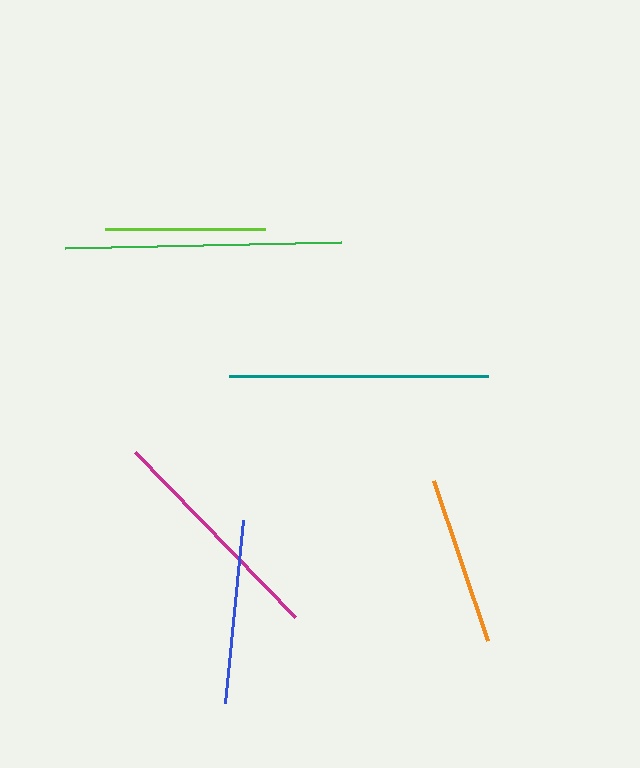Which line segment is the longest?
The green line is the longest at approximately 276 pixels.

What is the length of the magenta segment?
The magenta segment is approximately 230 pixels long.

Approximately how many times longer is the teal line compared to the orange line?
The teal line is approximately 1.5 times the length of the orange line.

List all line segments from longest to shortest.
From longest to shortest: green, teal, magenta, blue, orange, lime.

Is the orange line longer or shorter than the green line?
The green line is longer than the orange line.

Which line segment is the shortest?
The lime line is the shortest at approximately 160 pixels.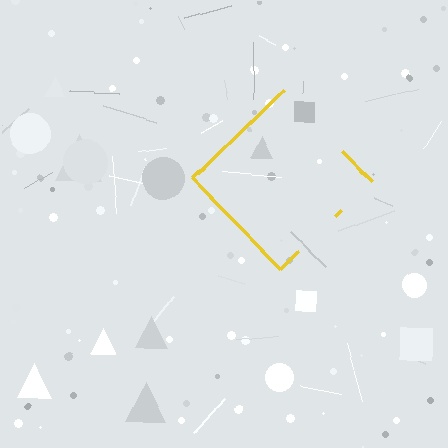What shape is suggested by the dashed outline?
The dashed outline suggests a diamond.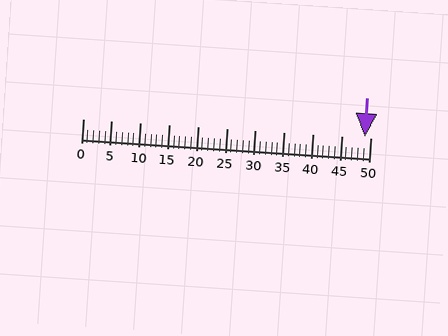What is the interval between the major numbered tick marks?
The major tick marks are spaced 5 units apart.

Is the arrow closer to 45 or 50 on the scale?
The arrow is closer to 50.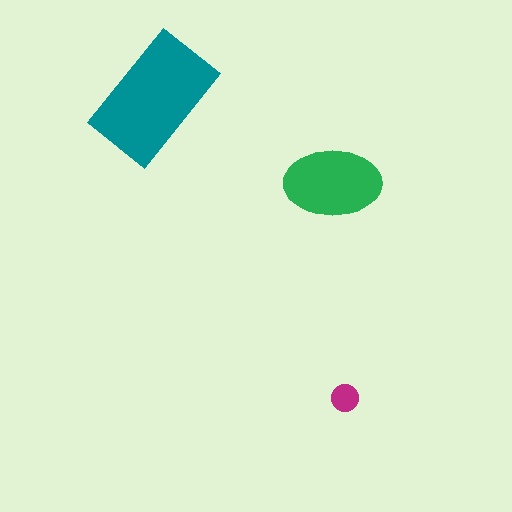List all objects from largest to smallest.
The teal rectangle, the green ellipse, the magenta circle.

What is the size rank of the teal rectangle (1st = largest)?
1st.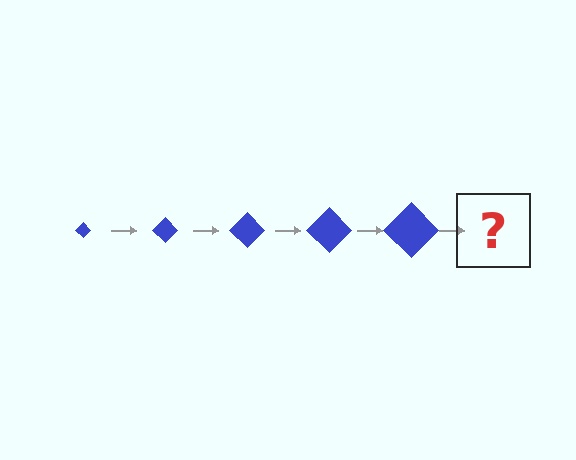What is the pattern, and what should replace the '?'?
The pattern is that the diamond gets progressively larger each step. The '?' should be a blue diamond, larger than the previous one.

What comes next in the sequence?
The next element should be a blue diamond, larger than the previous one.